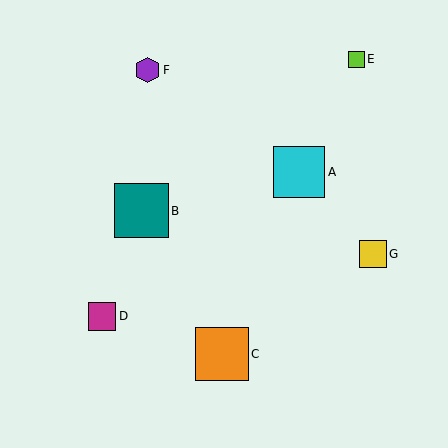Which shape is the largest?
The teal square (labeled B) is the largest.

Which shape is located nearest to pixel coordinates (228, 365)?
The orange square (labeled C) at (222, 354) is nearest to that location.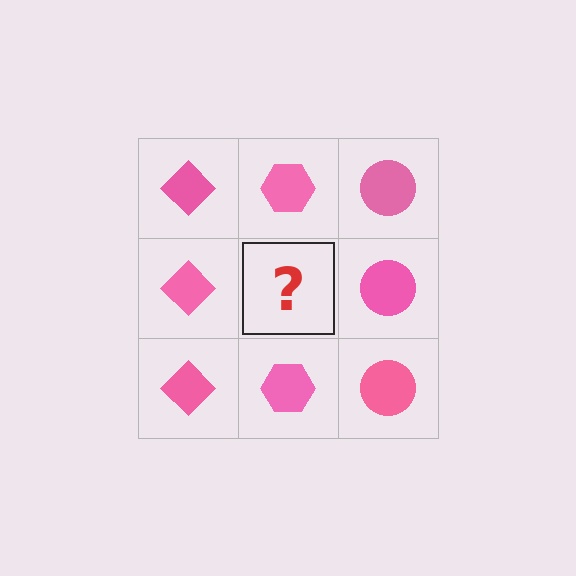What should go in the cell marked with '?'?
The missing cell should contain a pink hexagon.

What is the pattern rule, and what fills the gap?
The rule is that each column has a consistent shape. The gap should be filled with a pink hexagon.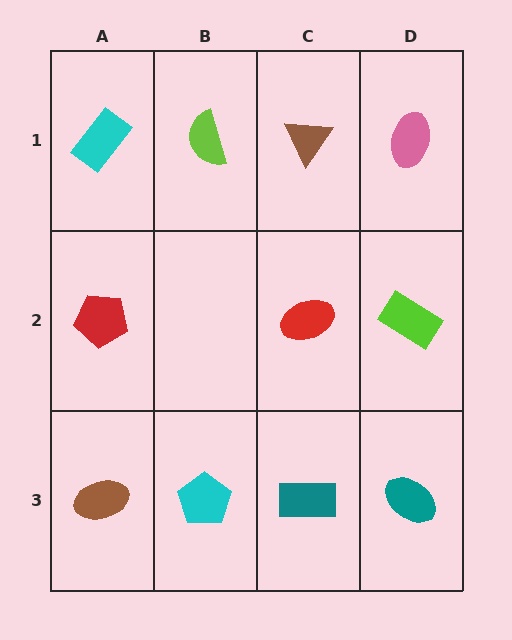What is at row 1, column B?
A lime semicircle.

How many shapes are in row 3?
4 shapes.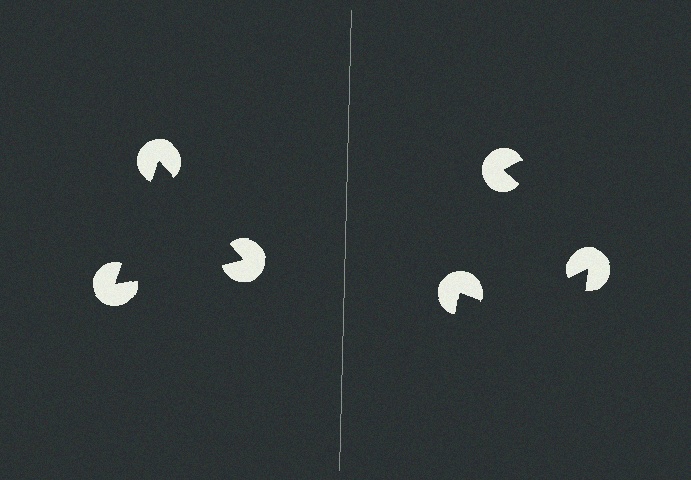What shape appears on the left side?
An illusory triangle.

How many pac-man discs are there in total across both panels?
6 — 3 on each side.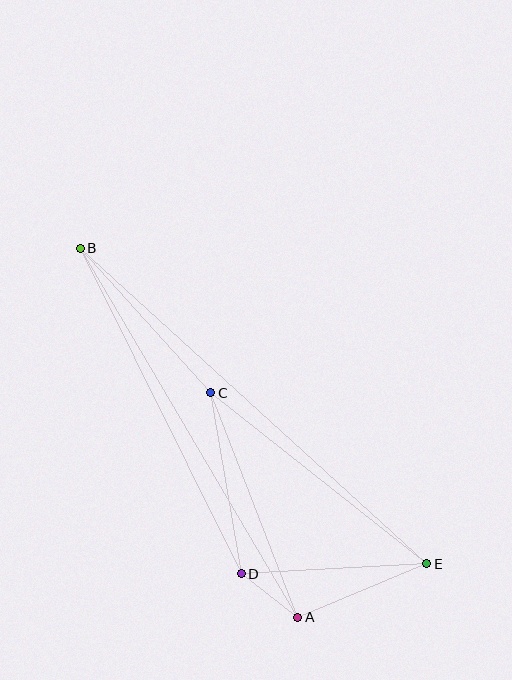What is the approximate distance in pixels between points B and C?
The distance between B and C is approximately 195 pixels.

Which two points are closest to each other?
Points A and D are closest to each other.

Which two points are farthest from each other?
Points B and E are farthest from each other.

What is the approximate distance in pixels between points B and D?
The distance between B and D is approximately 363 pixels.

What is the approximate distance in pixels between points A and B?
The distance between A and B is approximately 428 pixels.